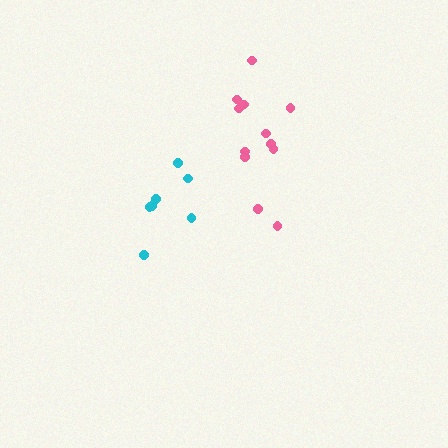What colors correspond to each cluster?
The clusters are colored: pink, cyan.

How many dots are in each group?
Group 1: 12 dots, Group 2: 7 dots (19 total).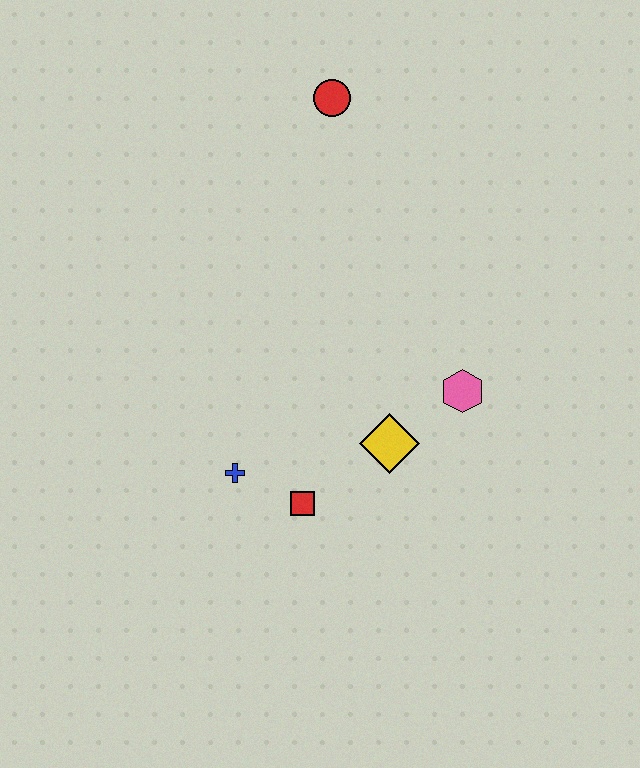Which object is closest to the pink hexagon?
The yellow diamond is closest to the pink hexagon.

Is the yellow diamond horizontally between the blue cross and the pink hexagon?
Yes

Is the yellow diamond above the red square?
Yes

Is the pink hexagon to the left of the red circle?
No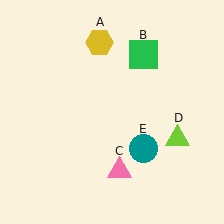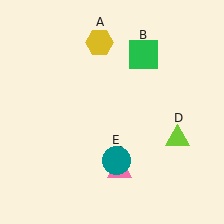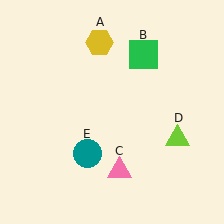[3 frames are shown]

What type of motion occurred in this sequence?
The teal circle (object E) rotated clockwise around the center of the scene.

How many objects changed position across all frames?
1 object changed position: teal circle (object E).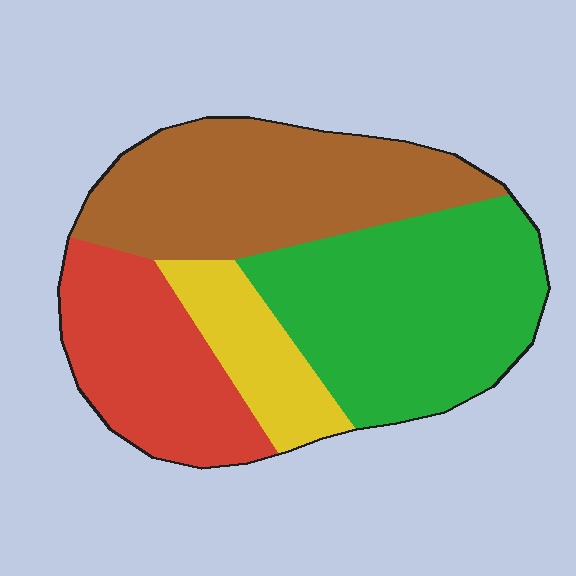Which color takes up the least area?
Yellow, at roughly 10%.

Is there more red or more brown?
Brown.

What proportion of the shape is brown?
Brown takes up between a sixth and a third of the shape.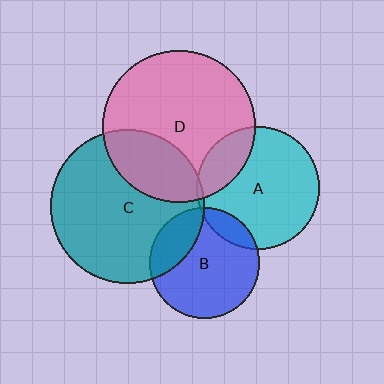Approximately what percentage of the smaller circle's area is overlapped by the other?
Approximately 5%.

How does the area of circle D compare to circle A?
Approximately 1.5 times.